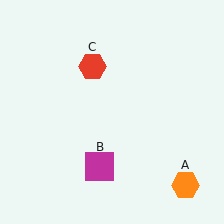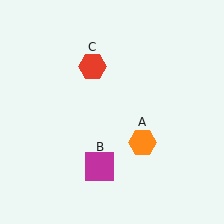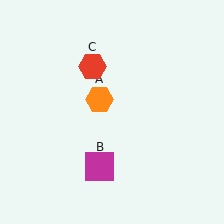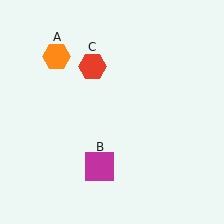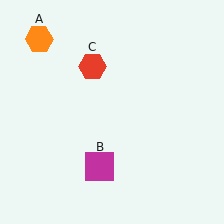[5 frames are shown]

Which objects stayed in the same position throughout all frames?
Magenta square (object B) and red hexagon (object C) remained stationary.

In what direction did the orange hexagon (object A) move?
The orange hexagon (object A) moved up and to the left.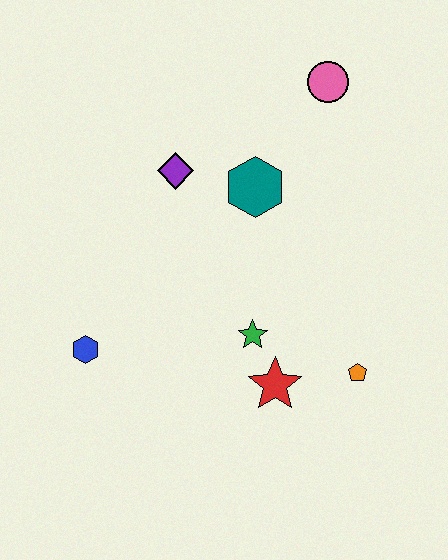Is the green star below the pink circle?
Yes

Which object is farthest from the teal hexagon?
The blue hexagon is farthest from the teal hexagon.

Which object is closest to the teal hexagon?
The purple diamond is closest to the teal hexagon.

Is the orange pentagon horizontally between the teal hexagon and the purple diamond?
No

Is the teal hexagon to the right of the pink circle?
No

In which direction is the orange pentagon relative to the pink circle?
The orange pentagon is below the pink circle.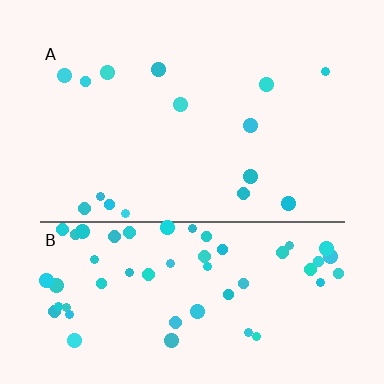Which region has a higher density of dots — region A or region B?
B (the bottom).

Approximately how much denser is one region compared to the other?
Approximately 3.8× — region B over region A.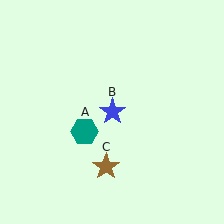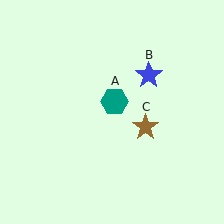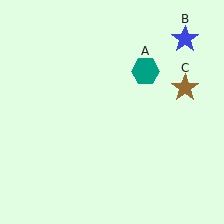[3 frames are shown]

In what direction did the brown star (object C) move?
The brown star (object C) moved up and to the right.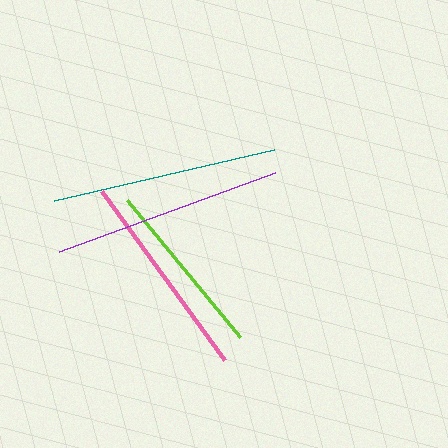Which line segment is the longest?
The purple line is the longest at approximately 230 pixels.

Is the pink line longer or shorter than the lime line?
The pink line is longer than the lime line.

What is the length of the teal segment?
The teal segment is approximately 226 pixels long.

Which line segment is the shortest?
The lime line is the shortest at approximately 178 pixels.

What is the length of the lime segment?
The lime segment is approximately 178 pixels long.